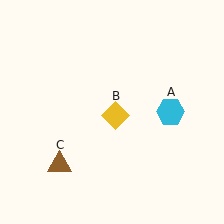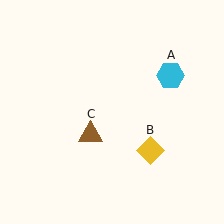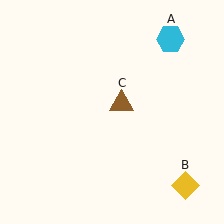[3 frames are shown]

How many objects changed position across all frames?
3 objects changed position: cyan hexagon (object A), yellow diamond (object B), brown triangle (object C).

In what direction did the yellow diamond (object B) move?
The yellow diamond (object B) moved down and to the right.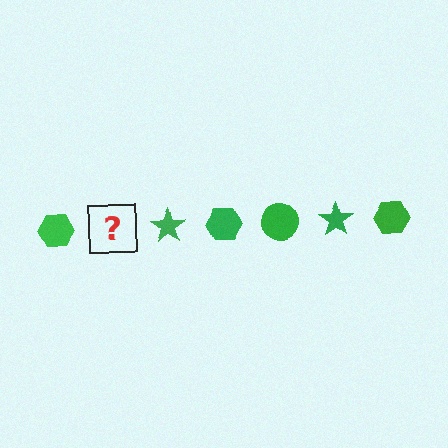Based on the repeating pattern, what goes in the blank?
The blank should be a green circle.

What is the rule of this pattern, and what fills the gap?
The rule is that the pattern cycles through hexagon, circle, star shapes in green. The gap should be filled with a green circle.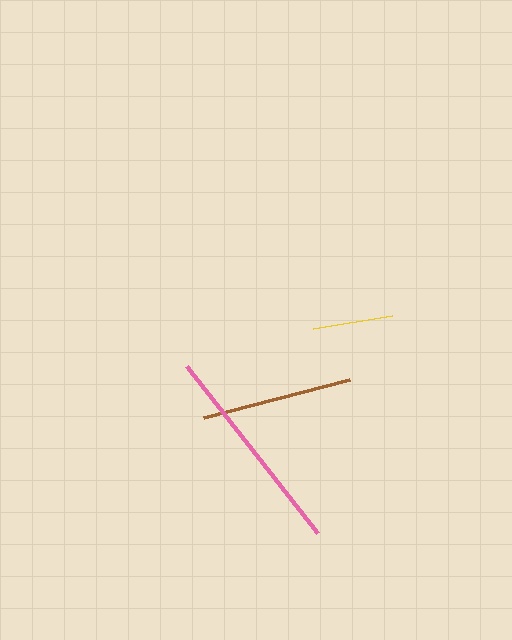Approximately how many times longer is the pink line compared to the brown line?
The pink line is approximately 1.4 times the length of the brown line.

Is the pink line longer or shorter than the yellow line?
The pink line is longer than the yellow line.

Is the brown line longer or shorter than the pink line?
The pink line is longer than the brown line.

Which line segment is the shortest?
The yellow line is the shortest at approximately 80 pixels.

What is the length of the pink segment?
The pink segment is approximately 212 pixels long.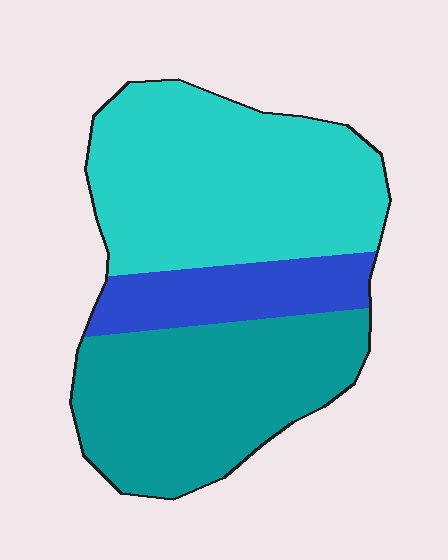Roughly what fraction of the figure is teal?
Teal takes up between a quarter and a half of the figure.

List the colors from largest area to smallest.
From largest to smallest: cyan, teal, blue.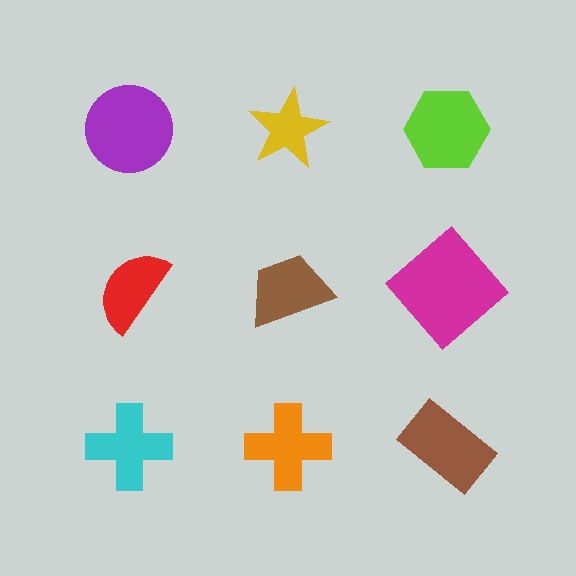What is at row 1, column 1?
A purple circle.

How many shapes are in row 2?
3 shapes.